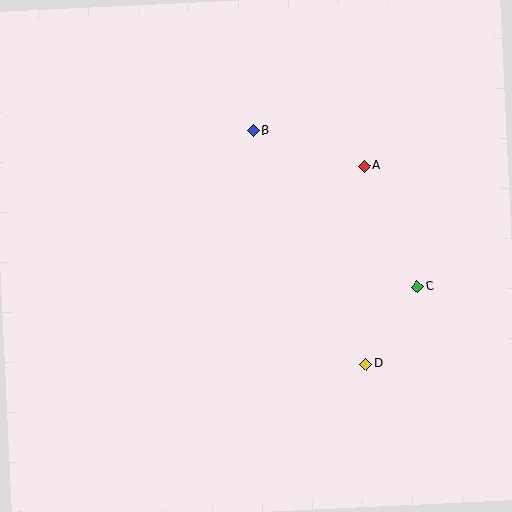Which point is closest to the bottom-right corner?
Point D is closest to the bottom-right corner.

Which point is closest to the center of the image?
Point B at (253, 131) is closest to the center.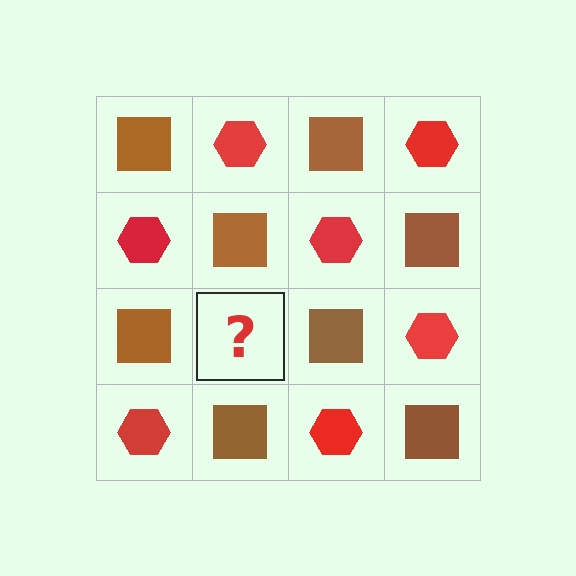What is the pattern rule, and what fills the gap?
The rule is that it alternates brown square and red hexagon in a checkerboard pattern. The gap should be filled with a red hexagon.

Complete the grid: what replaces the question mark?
The question mark should be replaced with a red hexagon.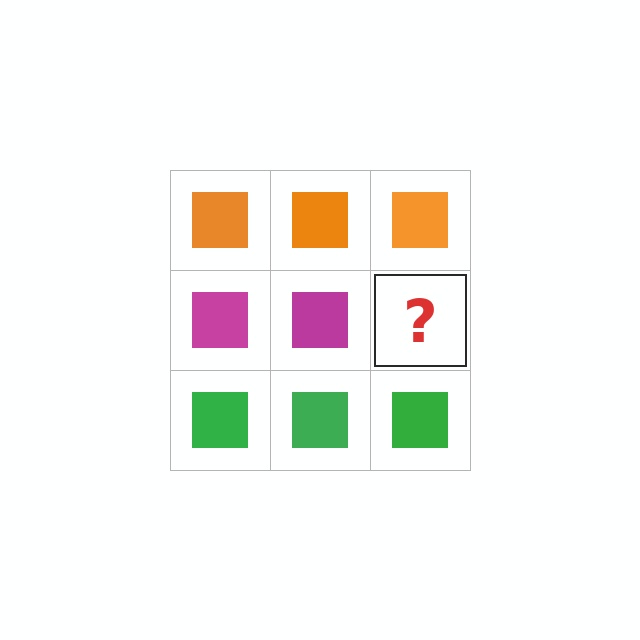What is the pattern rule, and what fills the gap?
The rule is that each row has a consistent color. The gap should be filled with a magenta square.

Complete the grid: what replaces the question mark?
The question mark should be replaced with a magenta square.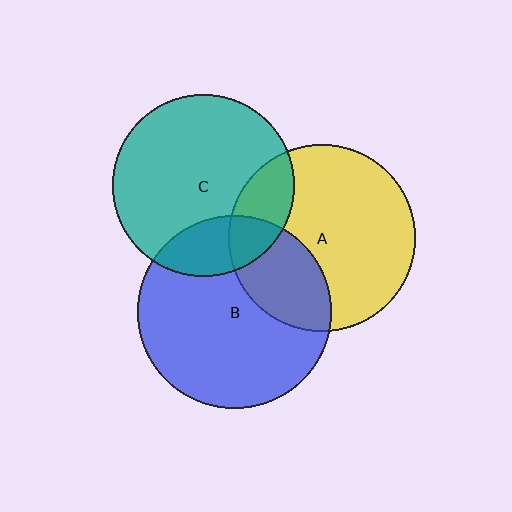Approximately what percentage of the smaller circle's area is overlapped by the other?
Approximately 30%.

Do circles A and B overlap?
Yes.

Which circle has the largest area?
Circle B (blue).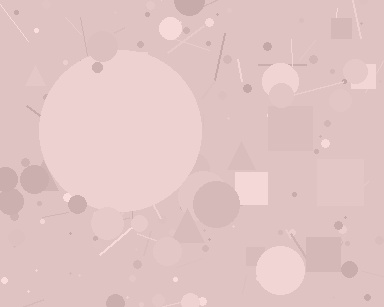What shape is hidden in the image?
A circle is hidden in the image.